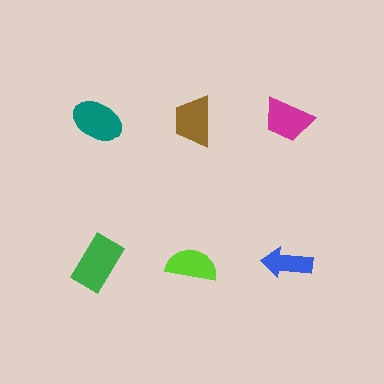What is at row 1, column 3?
A magenta trapezoid.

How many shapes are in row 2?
3 shapes.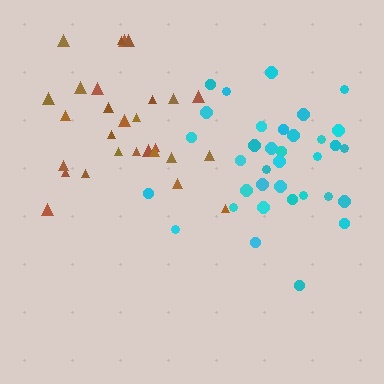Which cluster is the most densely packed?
Cyan.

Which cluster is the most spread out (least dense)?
Brown.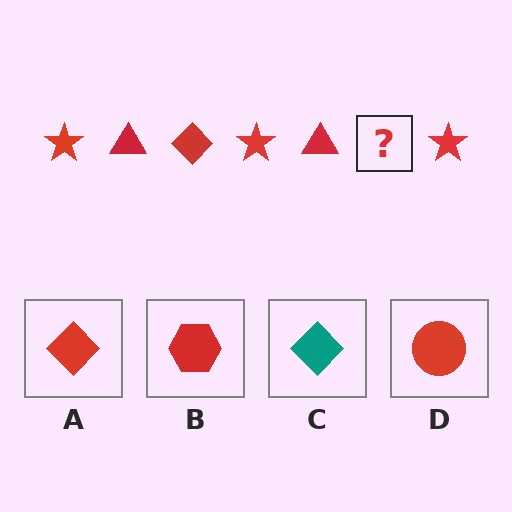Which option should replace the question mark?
Option A.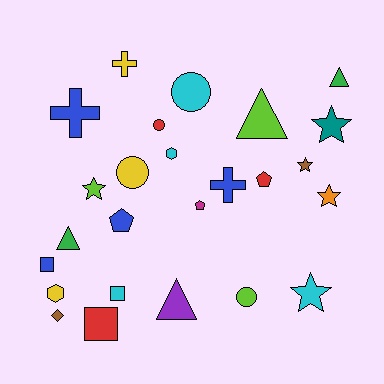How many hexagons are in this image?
There are 2 hexagons.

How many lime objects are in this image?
There are 3 lime objects.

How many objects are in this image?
There are 25 objects.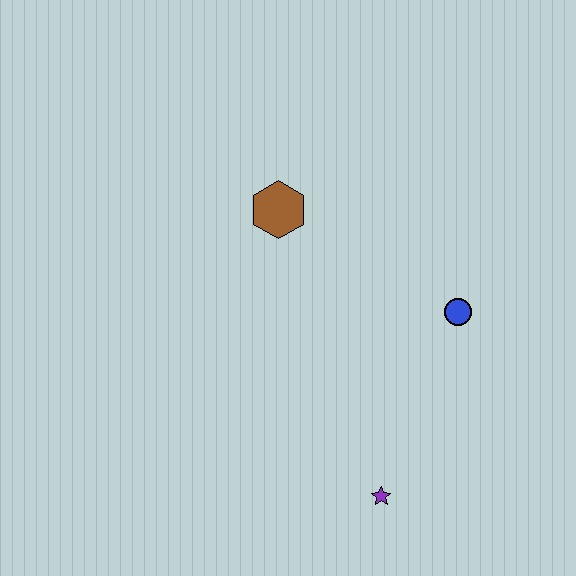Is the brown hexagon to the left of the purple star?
Yes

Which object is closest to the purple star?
The blue circle is closest to the purple star.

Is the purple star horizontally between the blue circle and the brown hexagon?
Yes